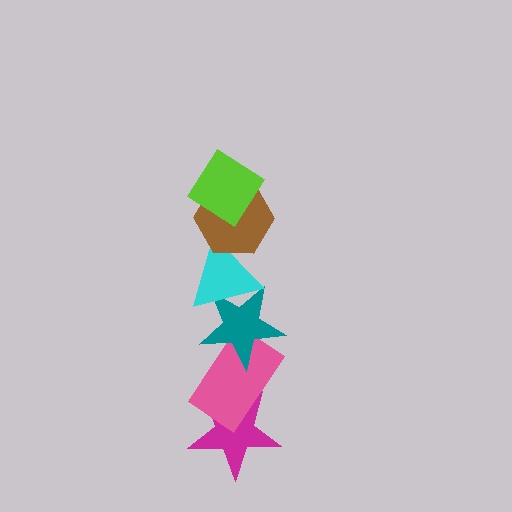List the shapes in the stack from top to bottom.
From top to bottom: the lime diamond, the brown hexagon, the cyan triangle, the teal star, the pink rectangle, the magenta star.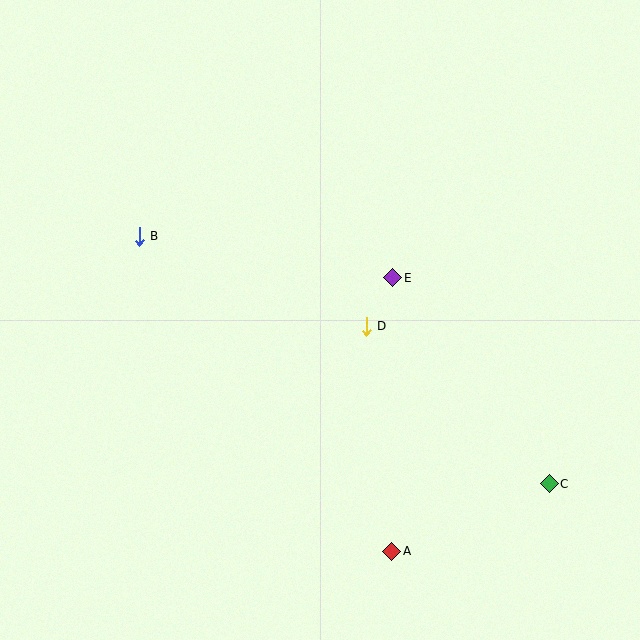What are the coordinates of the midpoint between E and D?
The midpoint between E and D is at (379, 302).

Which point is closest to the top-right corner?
Point E is closest to the top-right corner.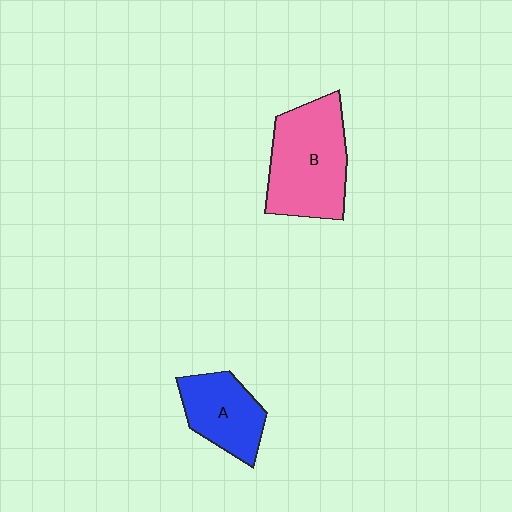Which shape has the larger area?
Shape B (pink).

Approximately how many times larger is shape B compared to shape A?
Approximately 1.6 times.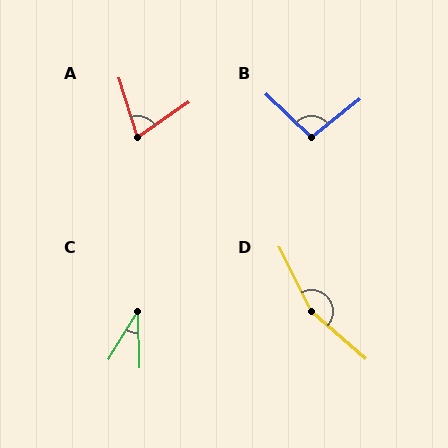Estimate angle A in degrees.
Approximately 73 degrees.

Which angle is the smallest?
C, at approximately 33 degrees.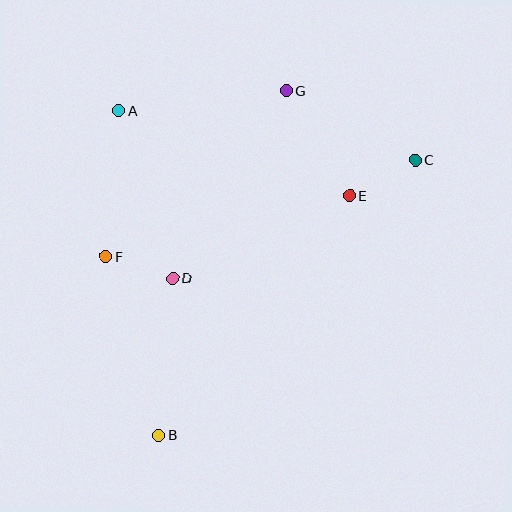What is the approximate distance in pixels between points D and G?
The distance between D and G is approximately 220 pixels.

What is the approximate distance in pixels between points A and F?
The distance between A and F is approximately 146 pixels.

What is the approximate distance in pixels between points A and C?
The distance between A and C is approximately 301 pixels.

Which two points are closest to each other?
Points D and F are closest to each other.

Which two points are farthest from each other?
Points B and C are farthest from each other.